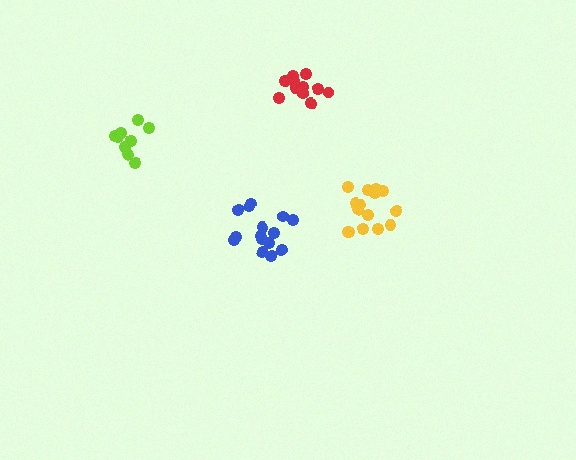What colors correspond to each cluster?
The clusters are colored: red, lime, yellow, blue.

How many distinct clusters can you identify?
There are 4 distinct clusters.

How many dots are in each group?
Group 1: 12 dots, Group 2: 9 dots, Group 3: 15 dots, Group 4: 15 dots (51 total).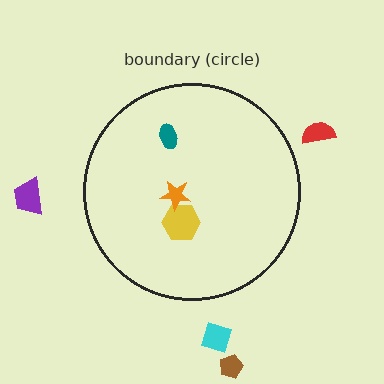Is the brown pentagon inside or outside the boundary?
Outside.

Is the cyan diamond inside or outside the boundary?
Outside.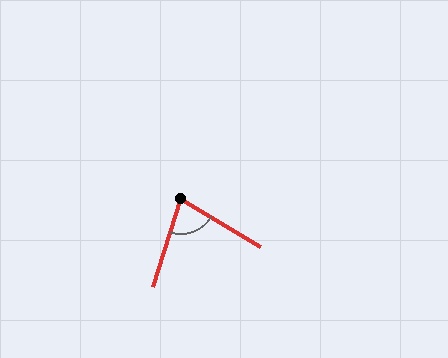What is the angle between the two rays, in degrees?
Approximately 77 degrees.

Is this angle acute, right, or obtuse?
It is acute.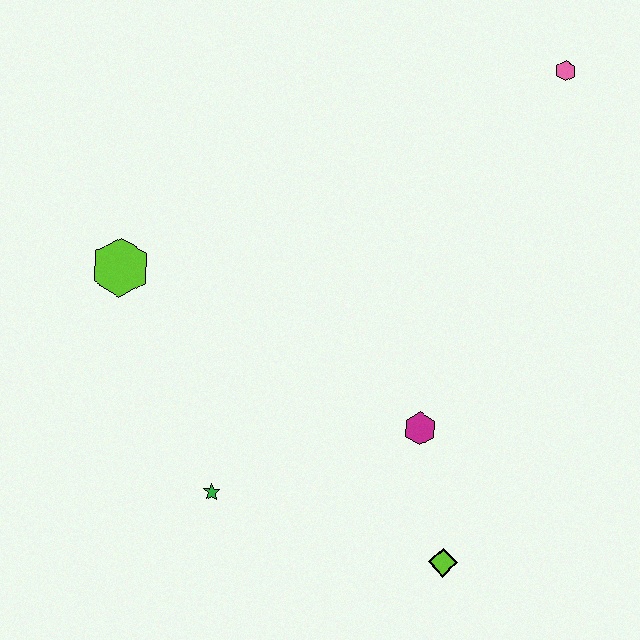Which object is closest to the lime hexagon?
The green star is closest to the lime hexagon.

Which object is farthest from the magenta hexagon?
The pink hexagon is farthest from the magenta hexagon.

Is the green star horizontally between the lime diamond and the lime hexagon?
Yes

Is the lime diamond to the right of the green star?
Yes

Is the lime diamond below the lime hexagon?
Yes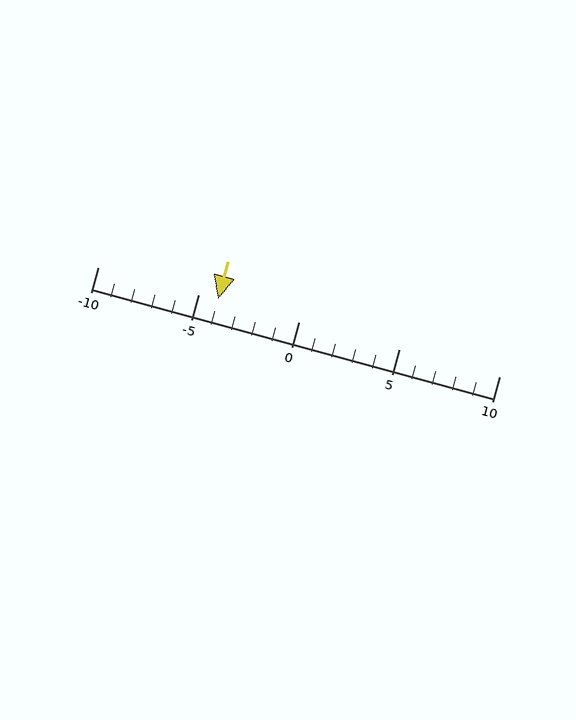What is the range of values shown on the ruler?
The ruler shows values from -10 to 10.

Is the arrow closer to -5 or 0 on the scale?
The arrow is closer to -5.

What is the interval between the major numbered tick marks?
The major tick marks are spaced 5 units apart.